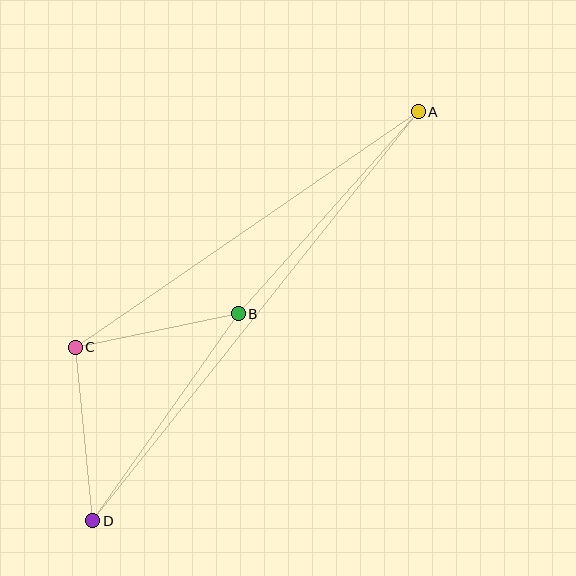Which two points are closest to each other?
Points B and C are closest to each other.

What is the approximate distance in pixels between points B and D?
The distance between B and D is approximately 253 pixels.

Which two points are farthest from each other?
Points A and D are farthest from each other.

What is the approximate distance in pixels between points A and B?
The distance between A and B is approximately 270 pixels.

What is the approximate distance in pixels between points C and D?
The distance between C and D is approximately 174 pixels.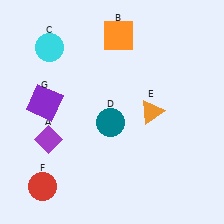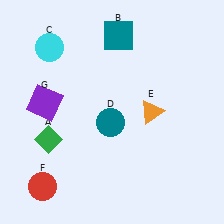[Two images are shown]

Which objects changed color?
A changed from purple to green. B changed from orange to teal.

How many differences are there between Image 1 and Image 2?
There are 2 differences between the two images.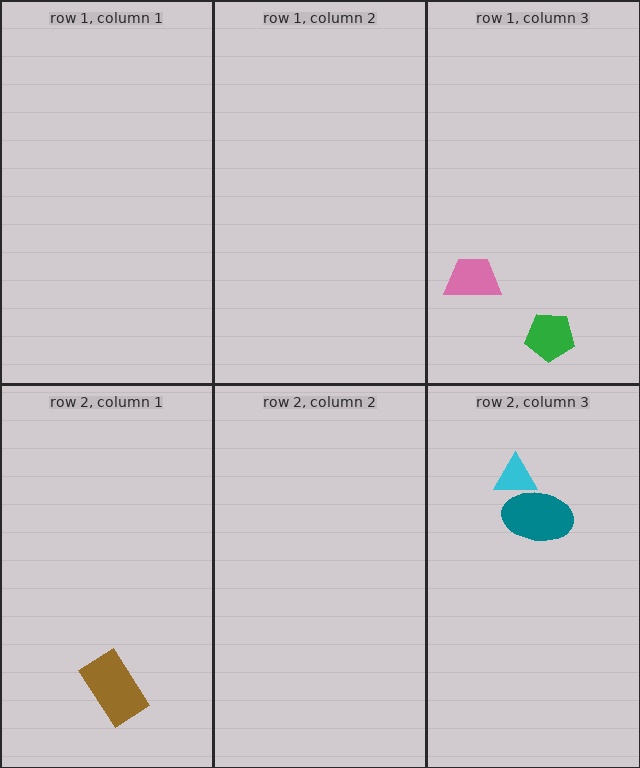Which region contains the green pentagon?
The row 1, column 3 region.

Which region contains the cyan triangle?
The row 2, column 3 region.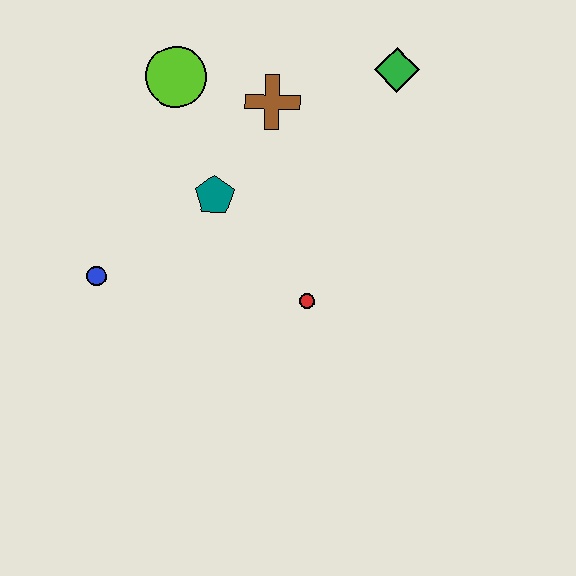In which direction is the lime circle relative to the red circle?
The lime circle is above the red circle.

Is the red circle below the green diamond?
Yes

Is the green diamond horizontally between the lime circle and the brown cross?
No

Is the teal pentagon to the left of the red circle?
Yes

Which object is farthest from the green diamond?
The blue circle is farthest from the green diamond.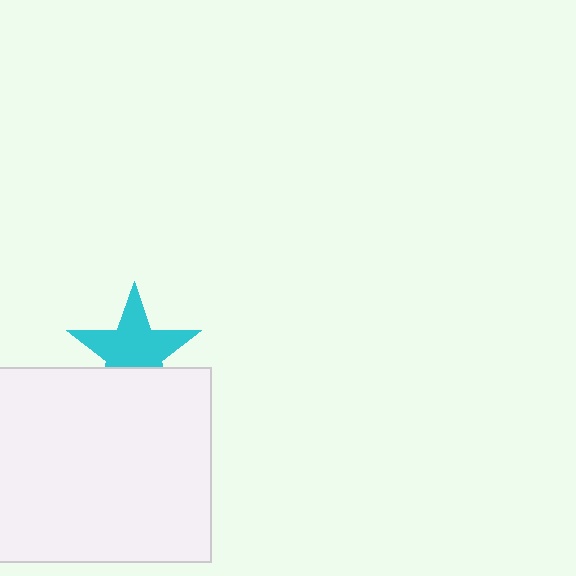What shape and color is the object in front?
The object in front is a white rectangle.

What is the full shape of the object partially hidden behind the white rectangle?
The partially hidden object is a cyan star.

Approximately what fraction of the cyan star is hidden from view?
Roughly 30% of the cyan star is hidden behind the white rectangle.